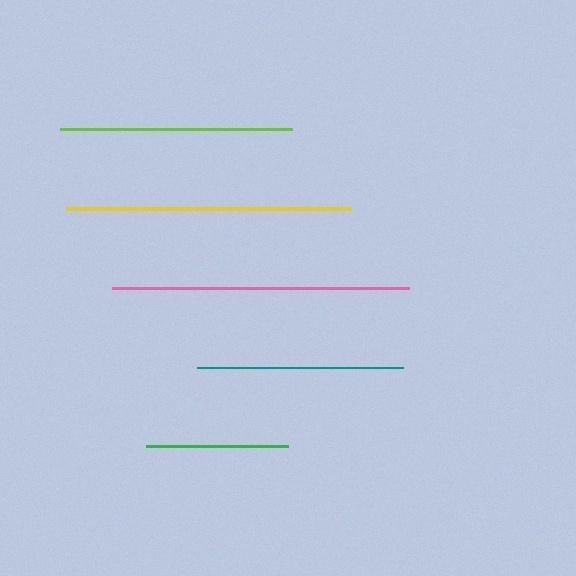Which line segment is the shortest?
The green line is the shortest at approximately 142 pixels.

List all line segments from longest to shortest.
From longest to shortest: pink, yellow, lime, teal, green.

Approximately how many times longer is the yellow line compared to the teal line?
The yellow line is approximately 1.4 times the length of the teal line.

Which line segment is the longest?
The pink line is the longest at approximately 297 pixels.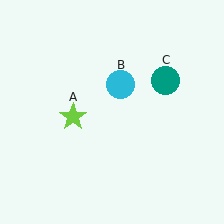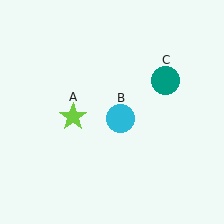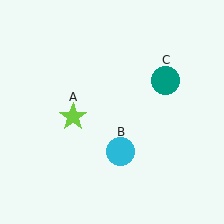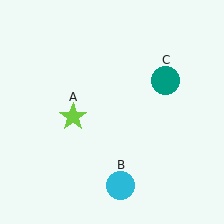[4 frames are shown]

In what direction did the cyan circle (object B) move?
The cyan circle (object B) moved down.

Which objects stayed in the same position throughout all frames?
Lime star (object A) and teal circle (object C) remained stationary.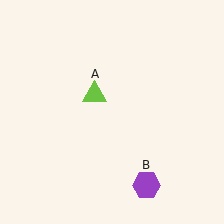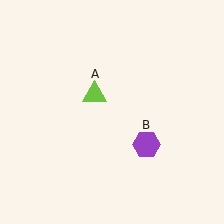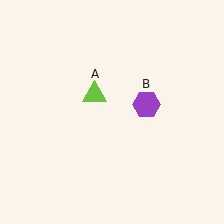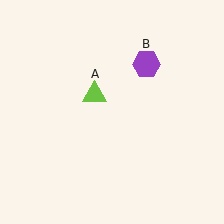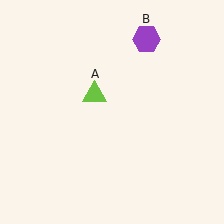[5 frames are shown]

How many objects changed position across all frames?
1 object changed position: purple hexagon (object B).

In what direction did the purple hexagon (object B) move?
The purple hexagon (object B) moved up.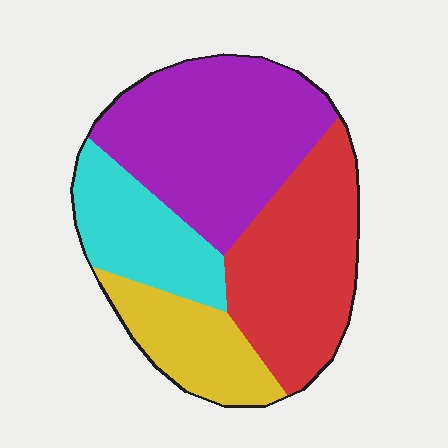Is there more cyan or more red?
Red.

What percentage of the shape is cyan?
Cyan covers 17% of the shape.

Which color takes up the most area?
Purple, at roughly 35%.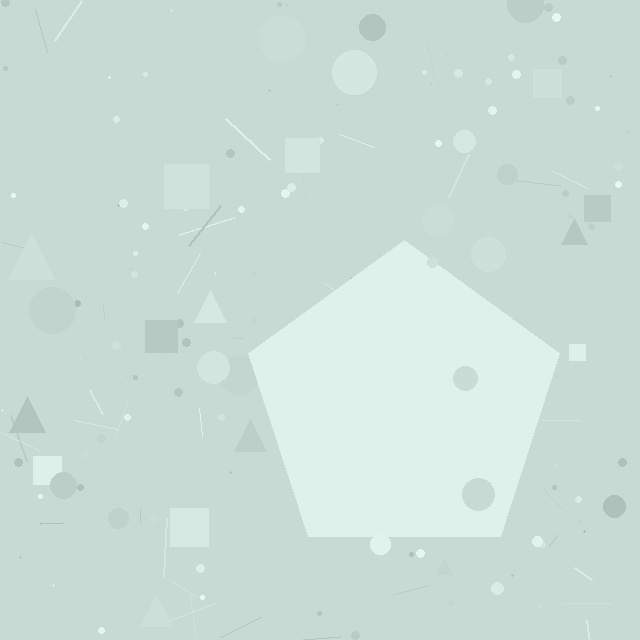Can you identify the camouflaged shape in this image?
The camouflaged shape is a pentagon.